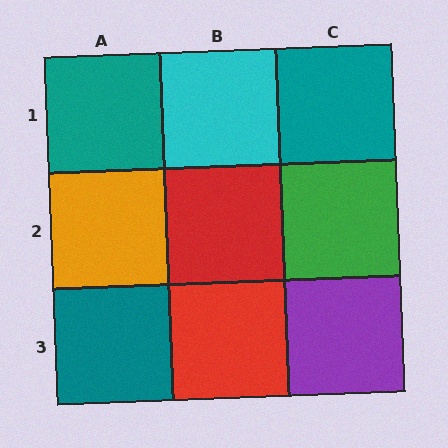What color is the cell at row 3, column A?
Teal.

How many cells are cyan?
1 cell is cyan.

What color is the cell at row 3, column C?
Purple.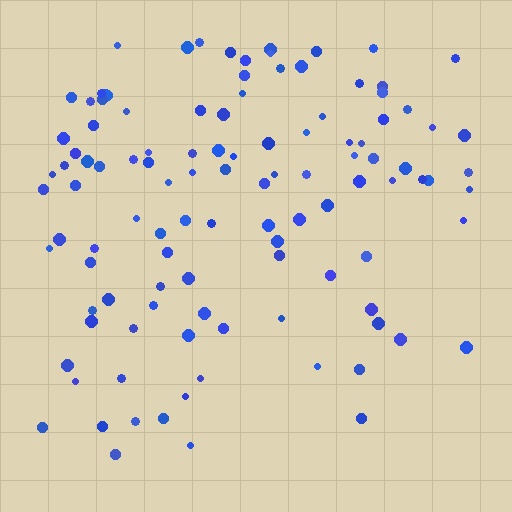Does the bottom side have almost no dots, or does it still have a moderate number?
Still a moderate number, just noticeably fewer than the top.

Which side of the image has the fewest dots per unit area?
The bottom.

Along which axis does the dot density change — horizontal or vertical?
Vertical.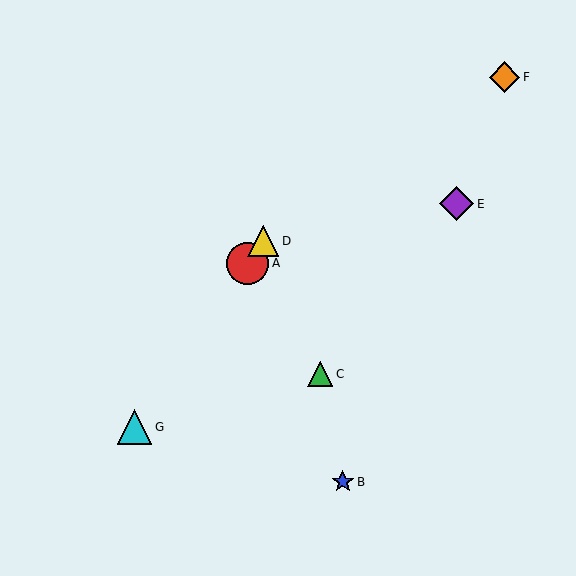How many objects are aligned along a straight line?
3 objects (A, D, G) are aligned along a straight line.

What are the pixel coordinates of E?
Object E is at (457, 204).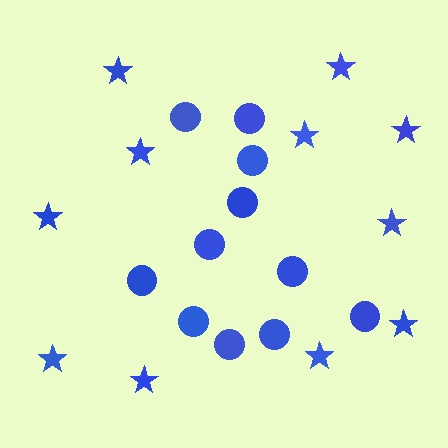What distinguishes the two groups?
There are 2 groups: one group of circles (11) and one group of stars (11).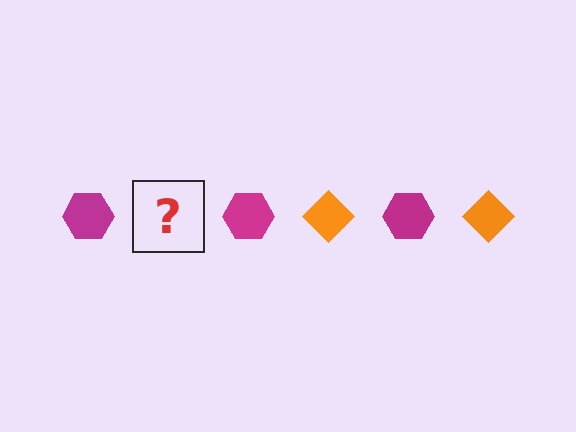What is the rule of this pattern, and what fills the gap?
The rule is that the pattern alternates between magenta hexagon and orange diamond. The gap should be filled with an orange diamond.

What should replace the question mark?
The question mark should be replaced with an orange diamond.